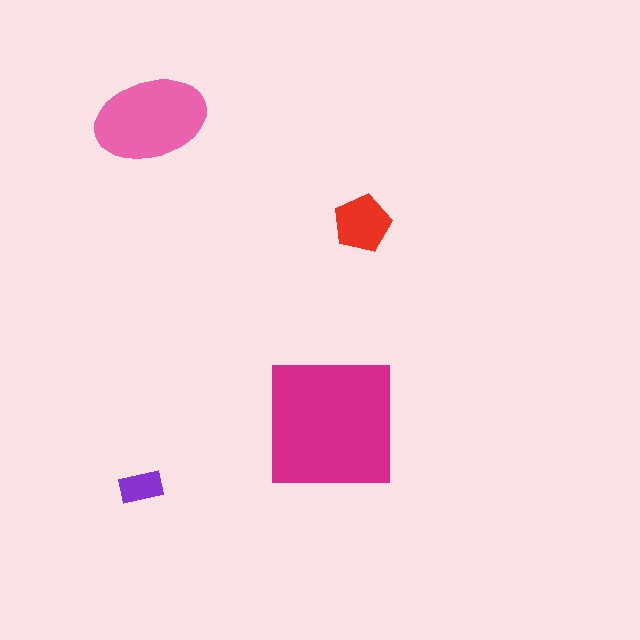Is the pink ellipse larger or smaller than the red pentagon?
Larger.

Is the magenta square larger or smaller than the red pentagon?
Larger.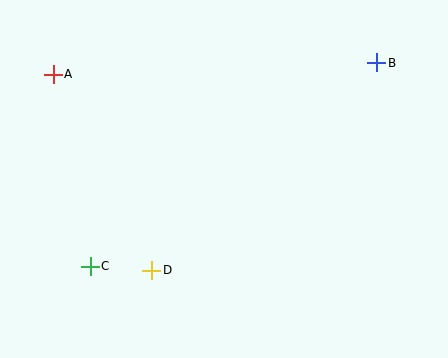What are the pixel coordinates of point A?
Point A is at (53, 74).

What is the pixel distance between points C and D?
The distance between C and D is 62 pixels.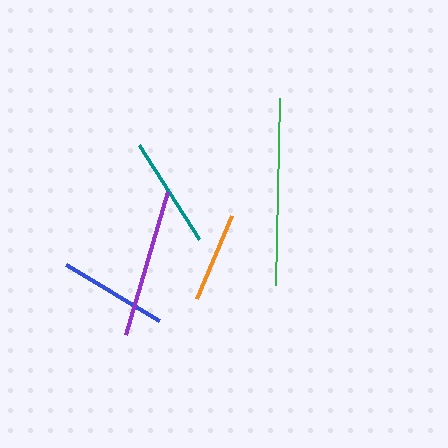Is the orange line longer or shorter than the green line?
The green line is longer than the orange line.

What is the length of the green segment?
The green segment is approximately 187 pixels long.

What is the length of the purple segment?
The purple segment is approximately 149 pixels long.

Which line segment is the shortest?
The orange line is the shortest at approximately 91 pixels.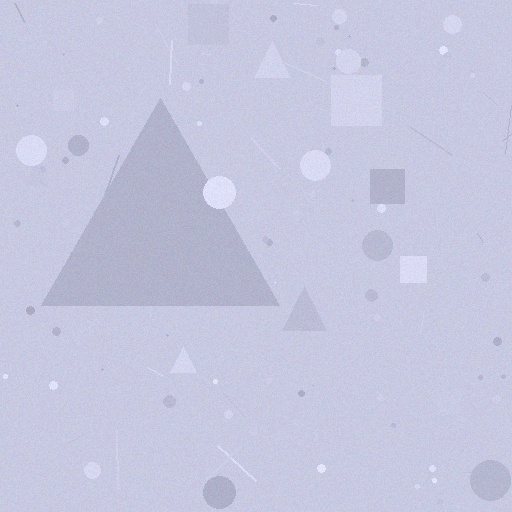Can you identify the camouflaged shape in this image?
The camouflaged shape is a triangle.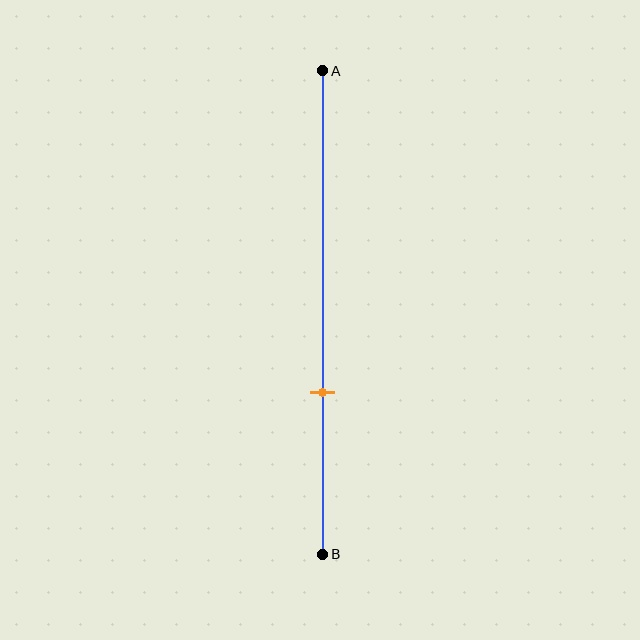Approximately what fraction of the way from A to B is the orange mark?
The orange mark is approximately 65% of the way from A to B.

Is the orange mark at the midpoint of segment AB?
No, the mark is at about 65% from A, not at the 50% midpoint.